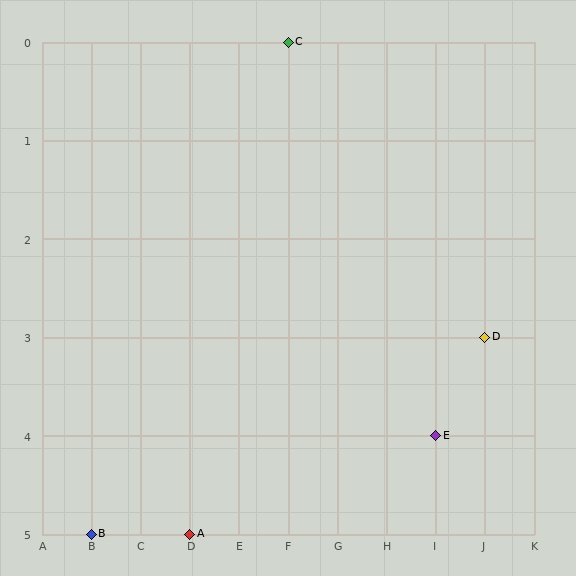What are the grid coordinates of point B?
Point B is at grid coordinates (B, 5).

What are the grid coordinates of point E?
Point E is at grid coordinates (I, 4).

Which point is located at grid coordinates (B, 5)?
Point B is at (B, 5).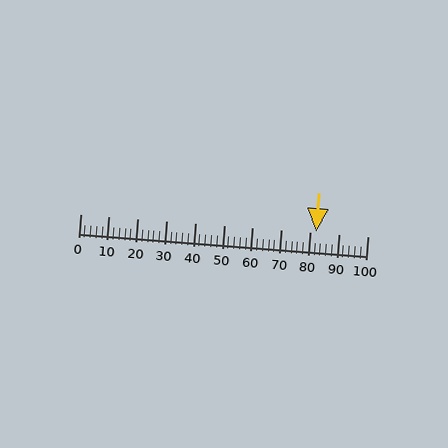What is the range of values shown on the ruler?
The ruler shows values from 0 to 100.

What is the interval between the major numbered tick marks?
The major tick marks are spaced 10 units apart.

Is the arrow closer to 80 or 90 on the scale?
The arrow is closer to 80.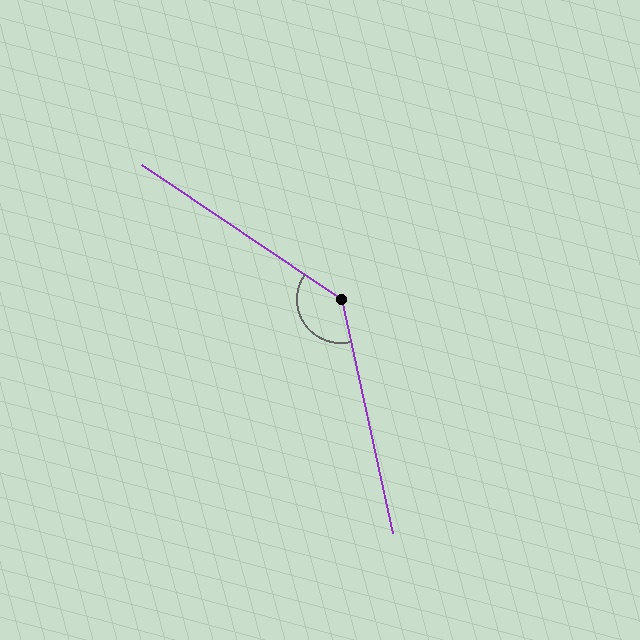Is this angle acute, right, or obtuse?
It is obtuse.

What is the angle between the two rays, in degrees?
Approximately 136 degrees.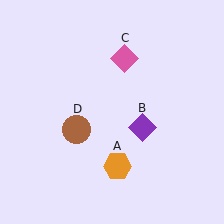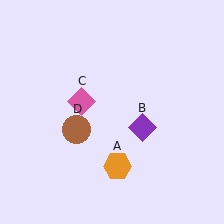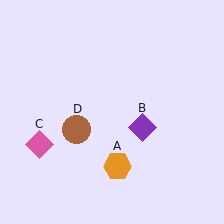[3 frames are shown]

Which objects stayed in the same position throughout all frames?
Orange hexagon (object A) and purple diamond (object B) and brown circle (object D) remained stationary.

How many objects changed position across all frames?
1 object changed position: pink diamond (object C).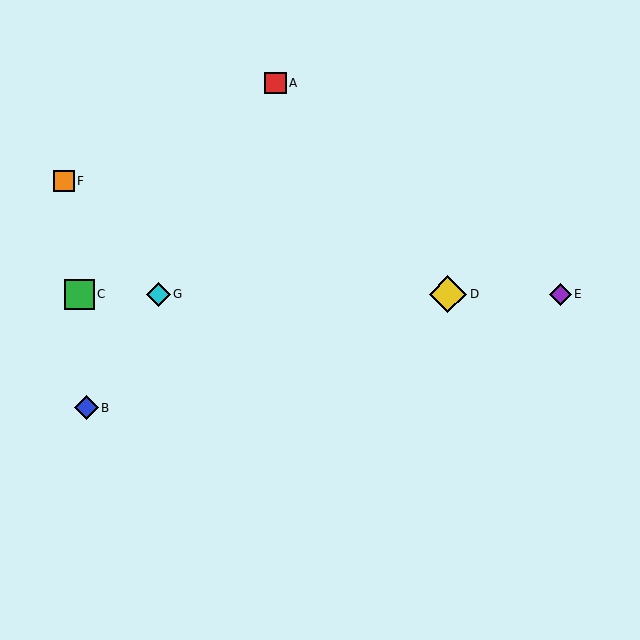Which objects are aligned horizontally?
Objects C, D, E, G are aligned horizontally.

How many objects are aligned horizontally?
4 objects (C, D, E, G) are aligned horizontally.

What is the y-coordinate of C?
Object C is at y≈294.